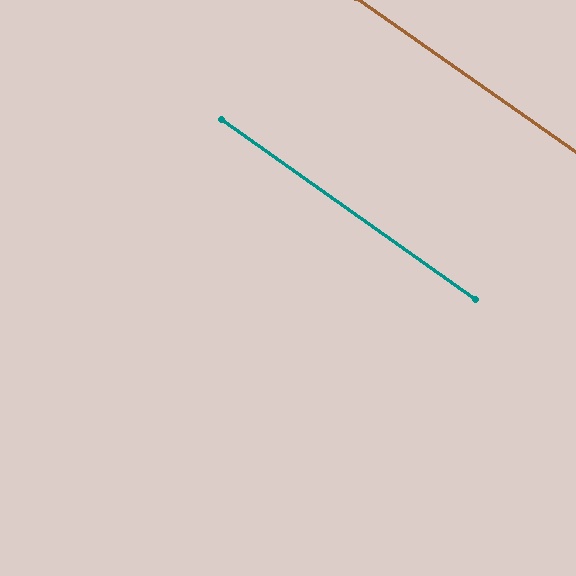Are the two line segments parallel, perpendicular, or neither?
Parallel — their directions differ by only 0.0°.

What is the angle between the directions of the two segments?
Approximately 0 degrees.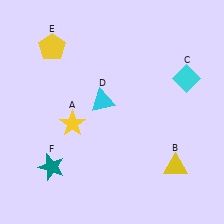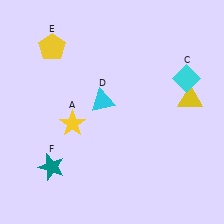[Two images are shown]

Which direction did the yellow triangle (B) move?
The yellow triangle (B) moved up.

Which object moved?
The yellow triangle (B) moved up.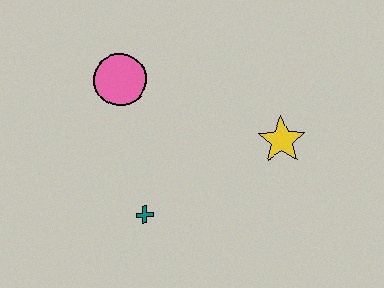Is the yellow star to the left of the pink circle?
No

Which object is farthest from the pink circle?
The yellow star is farthest from the pink circle.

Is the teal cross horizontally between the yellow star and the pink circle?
Yes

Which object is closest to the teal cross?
The pink circle is closest to the teal cross.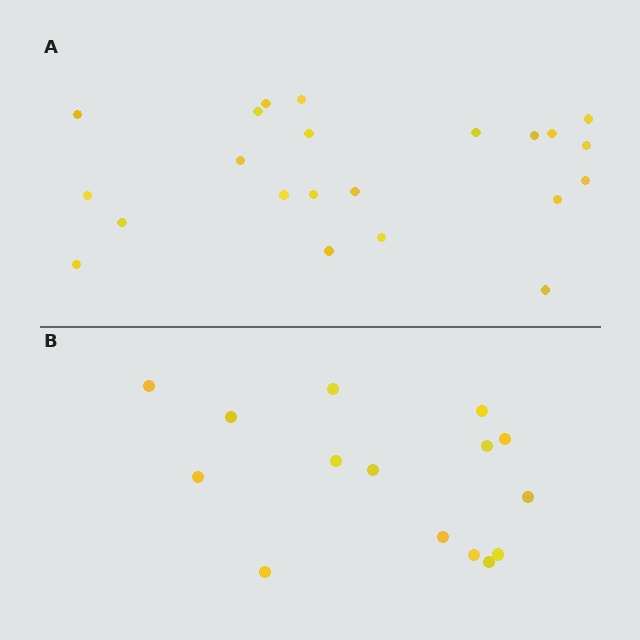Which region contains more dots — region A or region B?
Region A (the top region) has more dots.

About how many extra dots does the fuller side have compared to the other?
Region A has roughly 8 or so more dots than region B.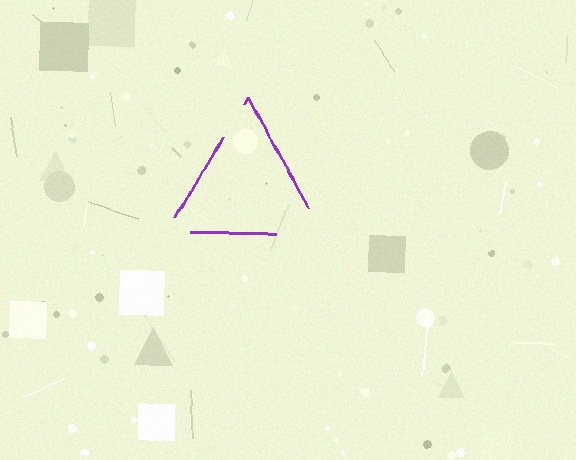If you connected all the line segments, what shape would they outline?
They would outline a triangle.